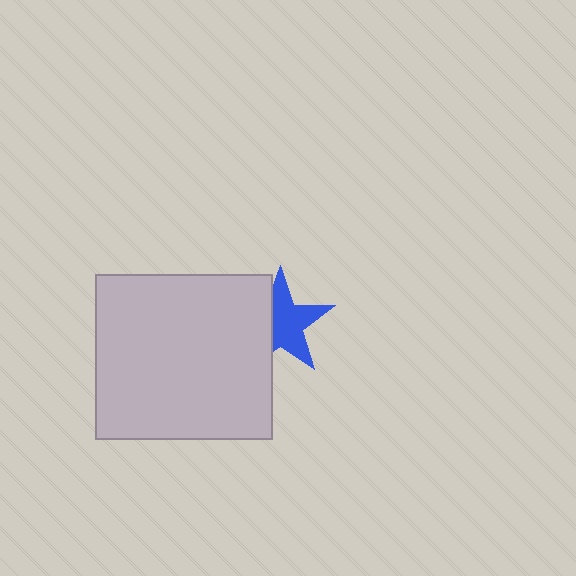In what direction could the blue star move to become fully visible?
The blue star could move right. That would shift it out from behind the light gray rectangle entirely.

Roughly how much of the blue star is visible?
About half of it is visible (roughly 63%).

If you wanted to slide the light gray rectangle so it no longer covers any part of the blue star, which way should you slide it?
Slide it left — that is the most direct way to separate the two shapes.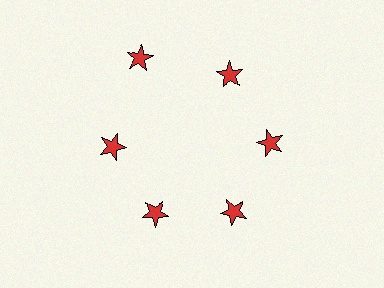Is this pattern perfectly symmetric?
No. The 6 red stars are arranged in a ring, but one element near the 11 o'clock position is pushed outward from the center, breaking the 6-fold rotational symmetry.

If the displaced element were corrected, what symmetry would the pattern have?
It would have 6-fold rotational symmetry — the pattern would map onto itself every 60 degrees.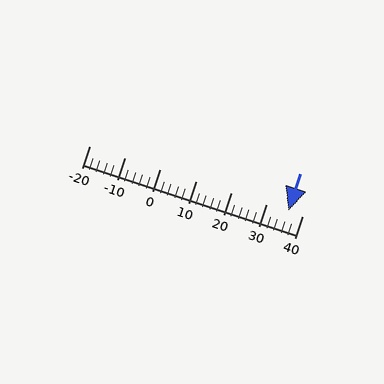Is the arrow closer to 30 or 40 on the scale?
The arrow is closer to 40.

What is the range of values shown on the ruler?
The ruler shows values from -20 to 40.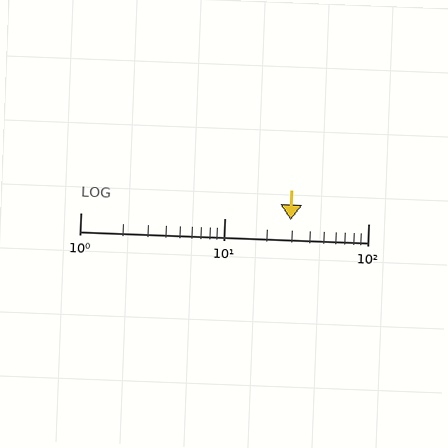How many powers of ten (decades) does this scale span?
The scale spans 2 decades, from 1 to 100.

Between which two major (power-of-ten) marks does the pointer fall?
The pointer is between 10 and 100.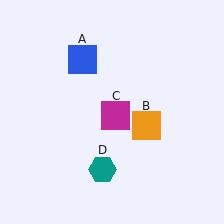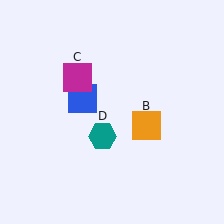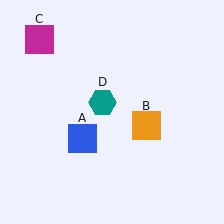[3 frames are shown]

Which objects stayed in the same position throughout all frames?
Orange square (object B) remained stationary.